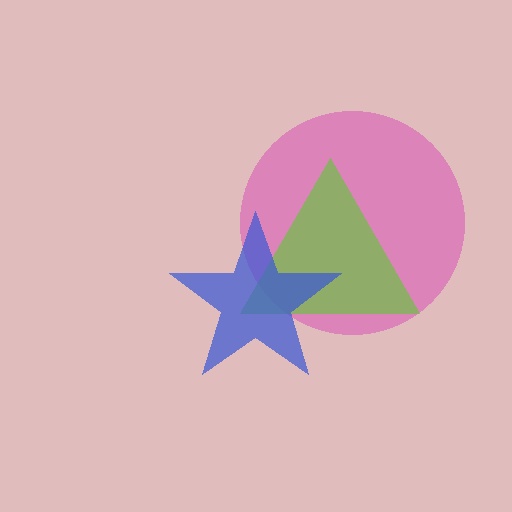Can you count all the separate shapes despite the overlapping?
Yes, there are 3 separate shapes.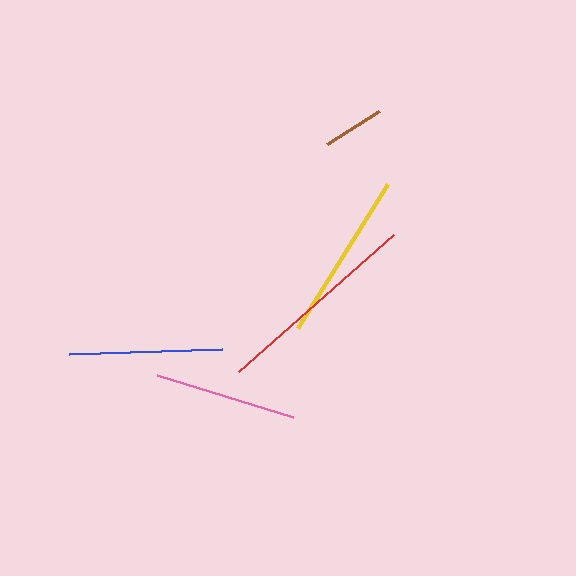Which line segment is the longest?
The red line is the longest at approximately 207 pixels.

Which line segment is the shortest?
The brown line is the shortest at approximately 61 pixels.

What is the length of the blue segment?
The blue segment is approximately 153 pixels long.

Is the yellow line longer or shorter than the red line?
The red line is longer than the yellow line.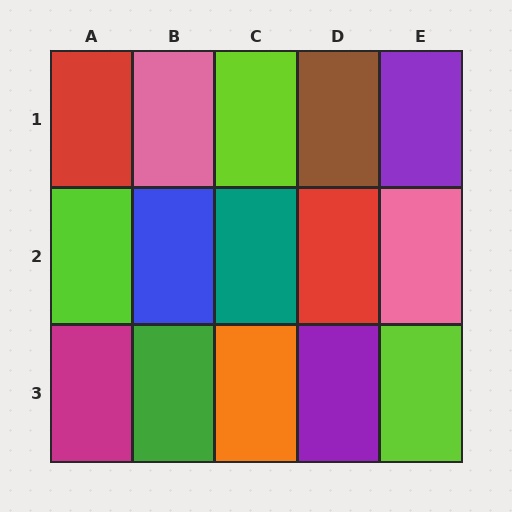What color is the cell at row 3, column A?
Magenta.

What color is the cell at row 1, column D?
Brown.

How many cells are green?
1 cell is green.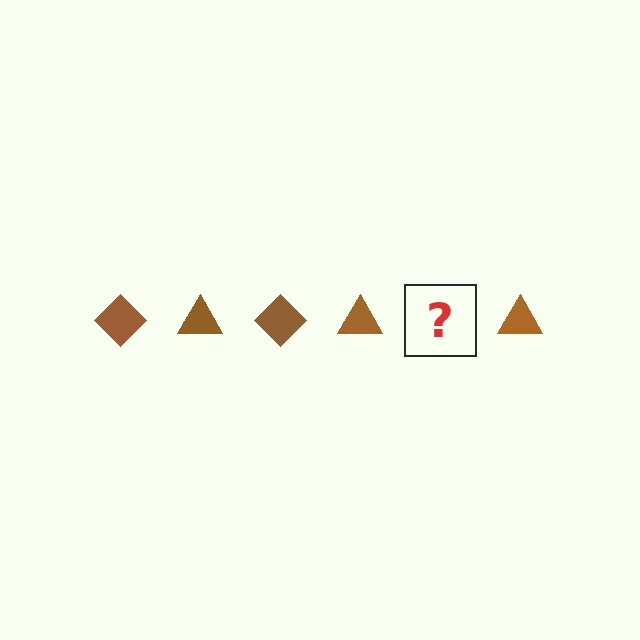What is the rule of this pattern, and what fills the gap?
The rule is that the pattern cycles through diamond, triangle shapes in brown. The gap should be filled with a brown diamond.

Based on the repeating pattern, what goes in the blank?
The blank should be a brown diamond.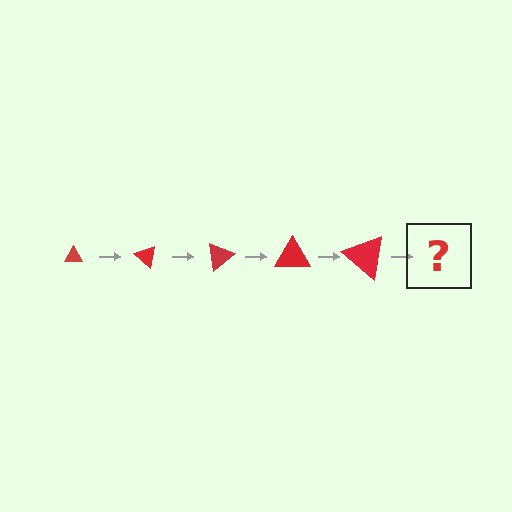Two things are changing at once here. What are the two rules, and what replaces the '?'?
The two rules are that the triangle grows larger each step and it rotates 40 degrees each step. The '?' should be a triangle, larger than the previous one and rotated 200 degrees from the start.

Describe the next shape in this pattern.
It should be a triangle, larger than the previous one and rotated 200 degrees from the start.